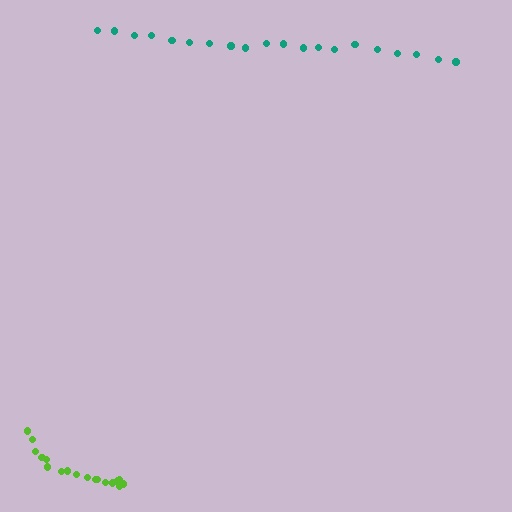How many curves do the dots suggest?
There are 2 distinct paths.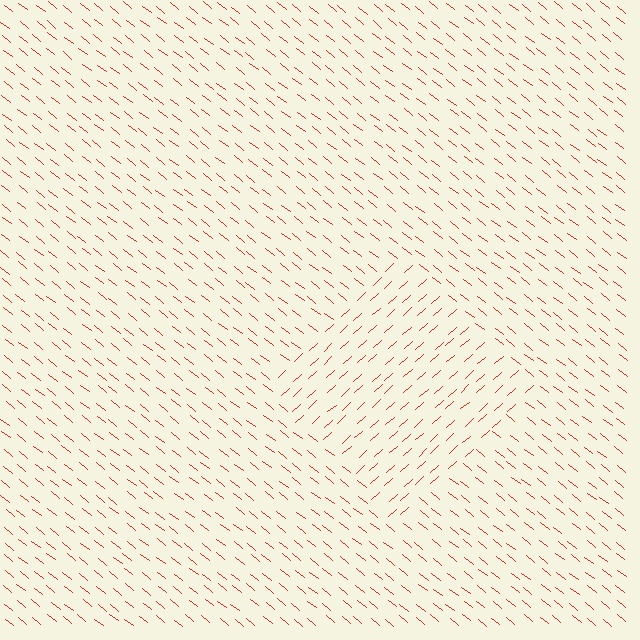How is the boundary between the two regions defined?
The boundary is defined purely by a change in line orientation (approximately 80 degrees difference). All lines are the same color and thickness.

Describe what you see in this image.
The image is filled with small red line segments. A diamond region in the image has lines oriented differently from the surrounding lines, creating a visible texture boundary.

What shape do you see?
I see a diamond.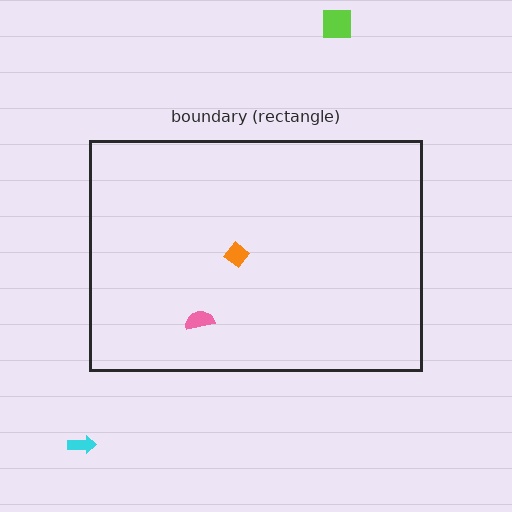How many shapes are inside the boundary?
2 inside, 2 outside.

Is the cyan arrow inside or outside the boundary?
Outside.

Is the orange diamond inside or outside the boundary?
Inside.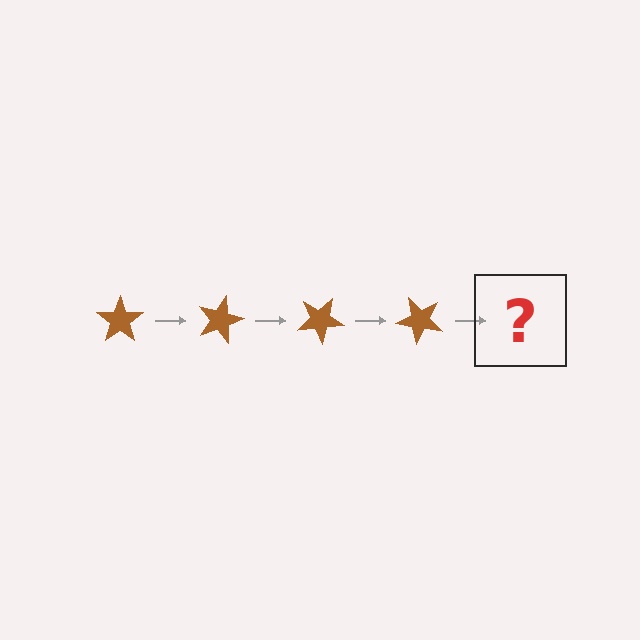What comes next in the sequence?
The next element should be a brown star rotated 60 degrees.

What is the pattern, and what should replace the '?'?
The pattern is that the star rotates 15 degrees each step. The '?' should be a brown star rotated 60 degrees.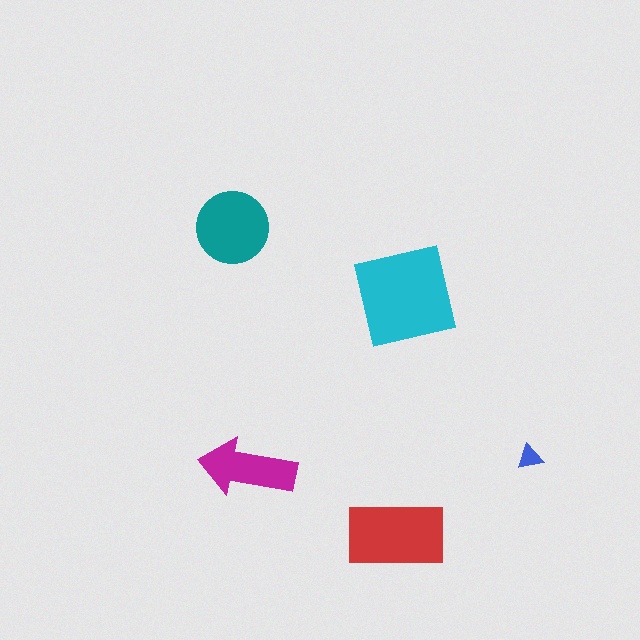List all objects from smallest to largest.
The blue triangle, the magenta arrow, the teal circle, the red rectangle, the cyan square.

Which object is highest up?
The teal circle is topmost.